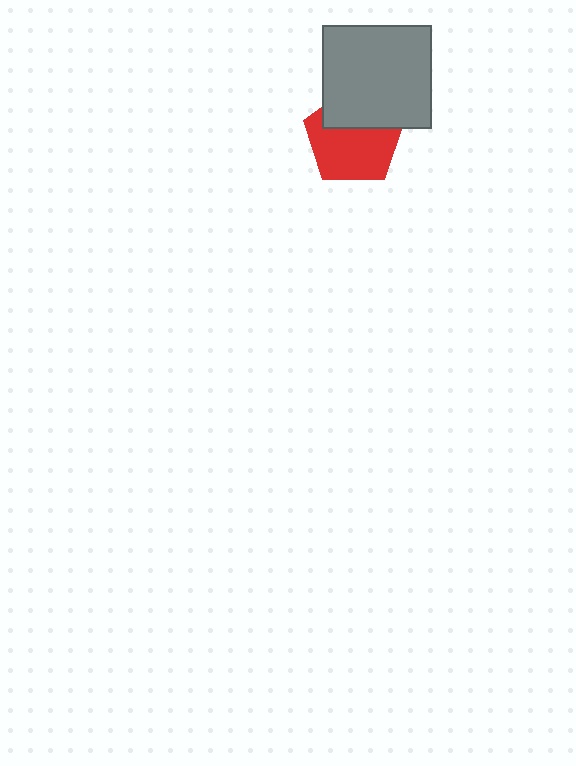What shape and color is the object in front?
The object in front is a gray rectangle.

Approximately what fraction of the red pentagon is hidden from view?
Roughly 37% of the red pentagon is hidden behind the gray rectangle.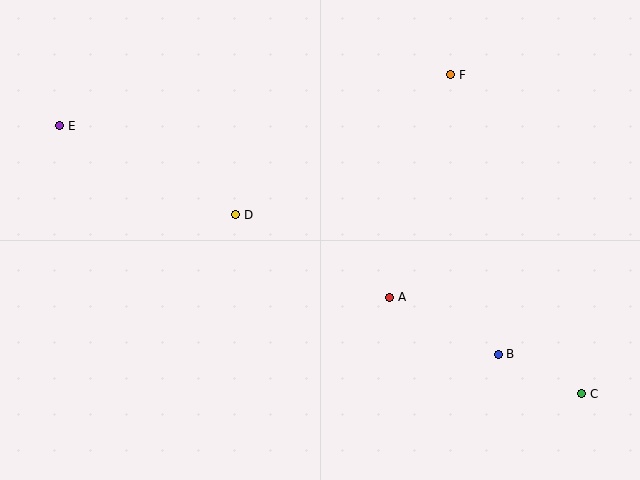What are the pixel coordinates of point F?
Point F is at (451, 75).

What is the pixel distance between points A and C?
The distance between A and C is 215 pixels.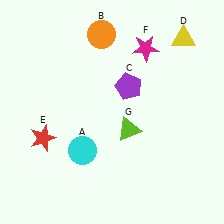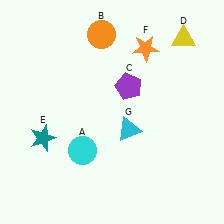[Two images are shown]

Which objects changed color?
E changed from red to teal. F changed from magenta to orange. G changed from lime to cyan.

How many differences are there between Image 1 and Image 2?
There are 3 differences between the two images.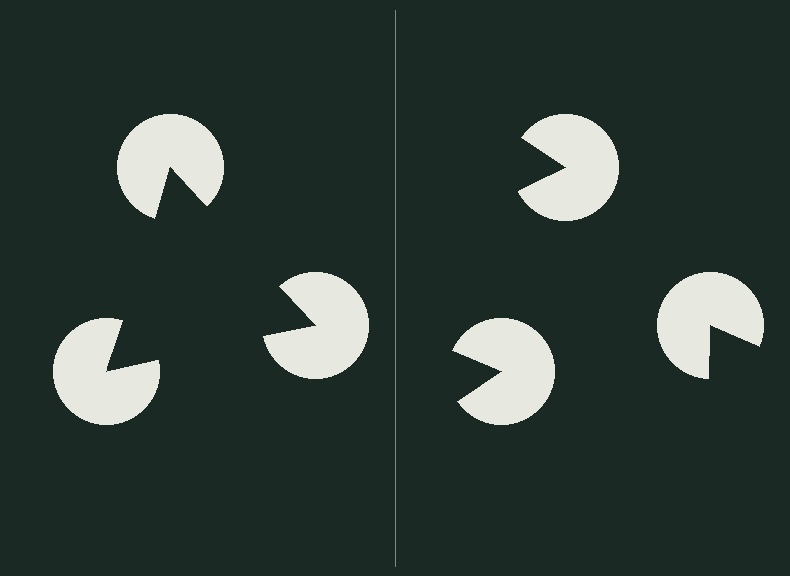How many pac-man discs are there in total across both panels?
6 — 3 on each side.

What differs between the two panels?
The pac-man discs are positioned identically on both sides; only the wedge orientations differ. On the left they align to a triangle; on the right they are misaligned.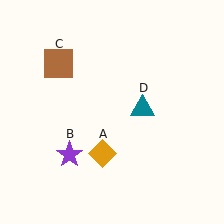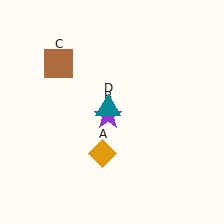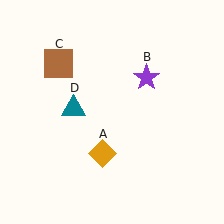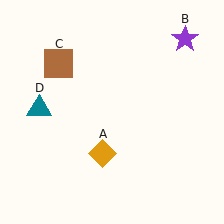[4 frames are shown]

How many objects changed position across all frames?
2 objects changed position: purple star (object B), teal triangle (object D).